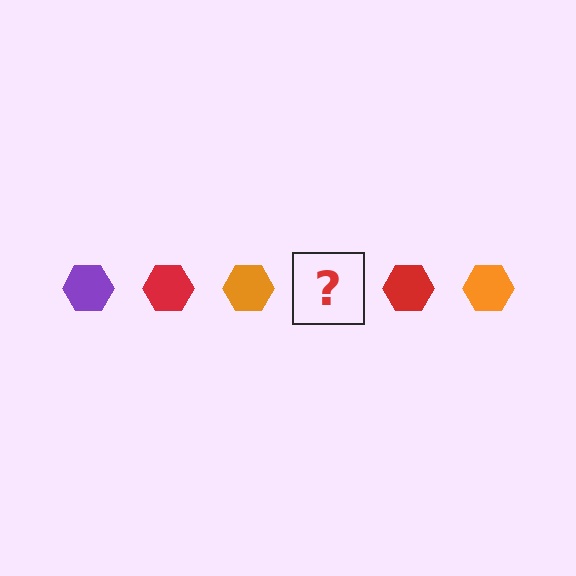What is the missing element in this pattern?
The missing element is a purple hexagon.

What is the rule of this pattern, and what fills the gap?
The rule is that the pattern cycles through purple, red, orange hexagons. The gap should be filled with a purple hexagon.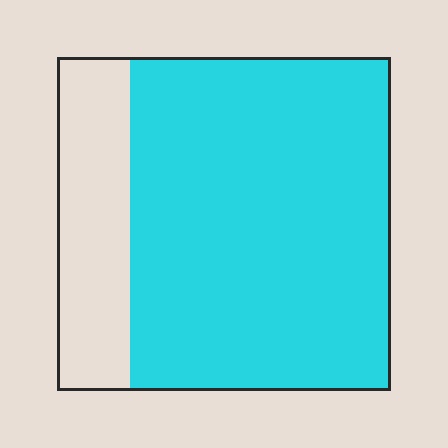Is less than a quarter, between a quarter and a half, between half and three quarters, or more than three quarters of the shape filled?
More than three quarters.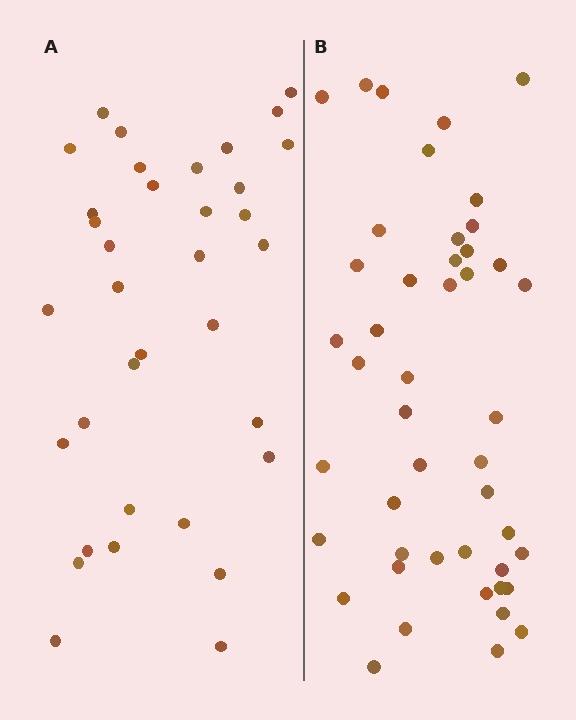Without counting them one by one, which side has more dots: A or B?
Region B (the right region) has more dots.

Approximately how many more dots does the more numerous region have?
Region B has roughly 12 or so more dots than region A.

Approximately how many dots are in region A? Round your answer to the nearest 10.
About 40 dots. (The exact count is 35, which rounds to 40.)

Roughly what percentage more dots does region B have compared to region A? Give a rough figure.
About 30% more.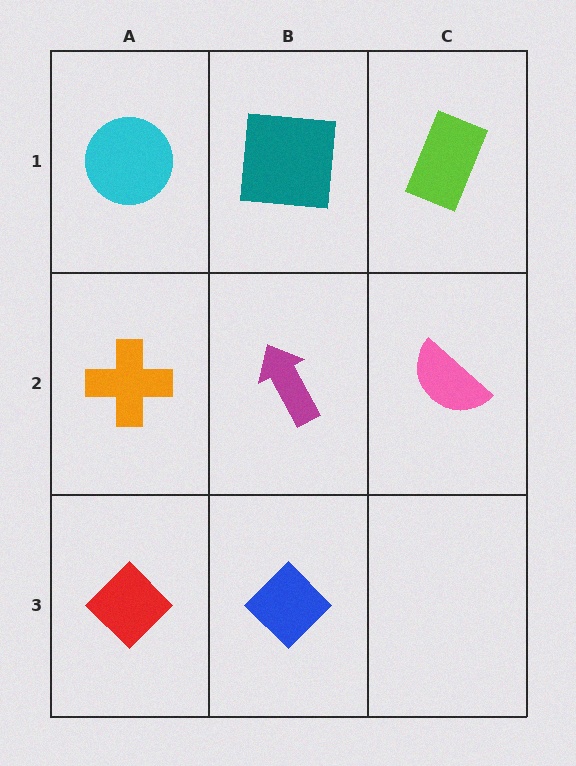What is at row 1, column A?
A cyan circle.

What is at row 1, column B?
A teal square.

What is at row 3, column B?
A blue diamond.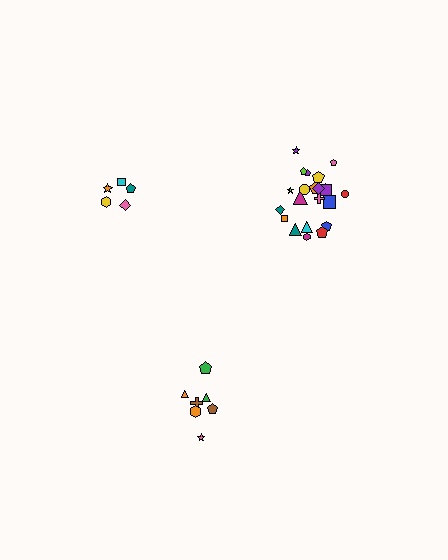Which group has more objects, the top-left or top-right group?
The top-right group.